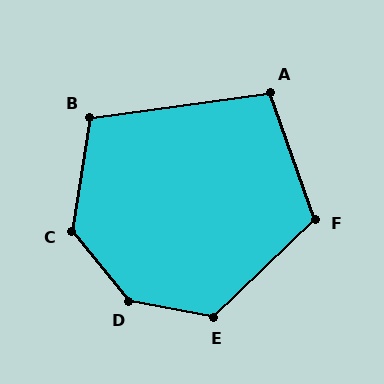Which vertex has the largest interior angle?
D, at approximately 139 degrees.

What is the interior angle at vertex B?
Approximately 107 degrees (obtuse).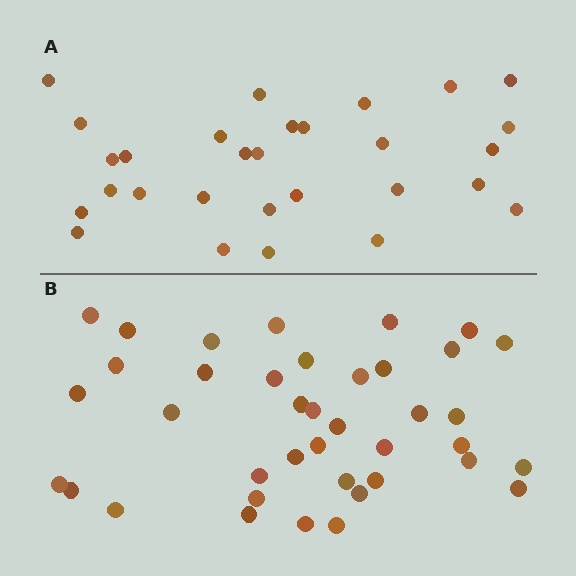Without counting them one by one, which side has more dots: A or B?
Region B (the bottom region) has more dots.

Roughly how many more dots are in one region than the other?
Region B has roughly 10 or so more dots than region A.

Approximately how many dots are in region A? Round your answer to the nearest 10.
About 30 dots. (The exact count is 29, which rounds to 30.)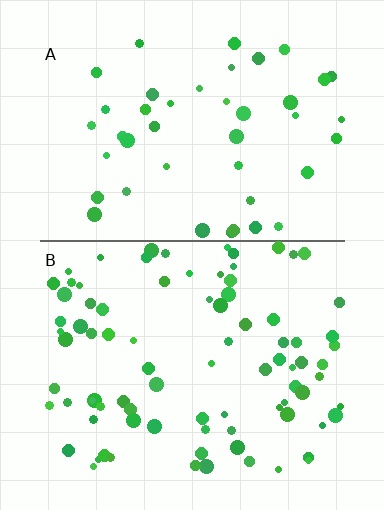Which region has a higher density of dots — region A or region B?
B (the bottom).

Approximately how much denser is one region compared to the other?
Approximately 2.0× — region B over region A.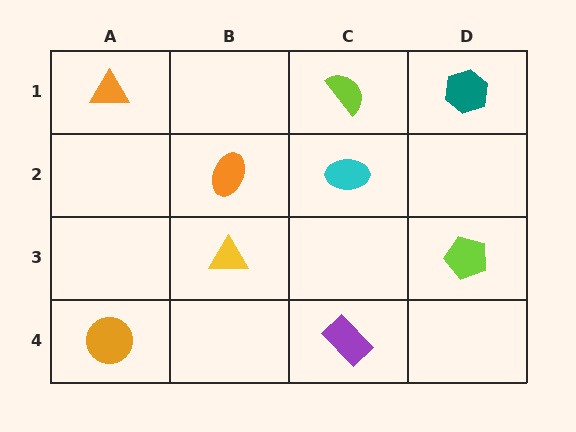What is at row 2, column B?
An orange ellipse.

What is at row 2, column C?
A cyan ellipse.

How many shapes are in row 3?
2 shapes.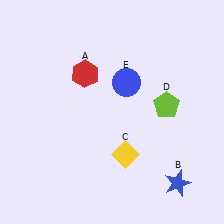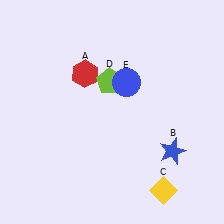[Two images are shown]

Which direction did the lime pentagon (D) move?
The lime pentagon (D) moved left.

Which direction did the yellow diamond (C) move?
The yellow diamond (C) moved right.